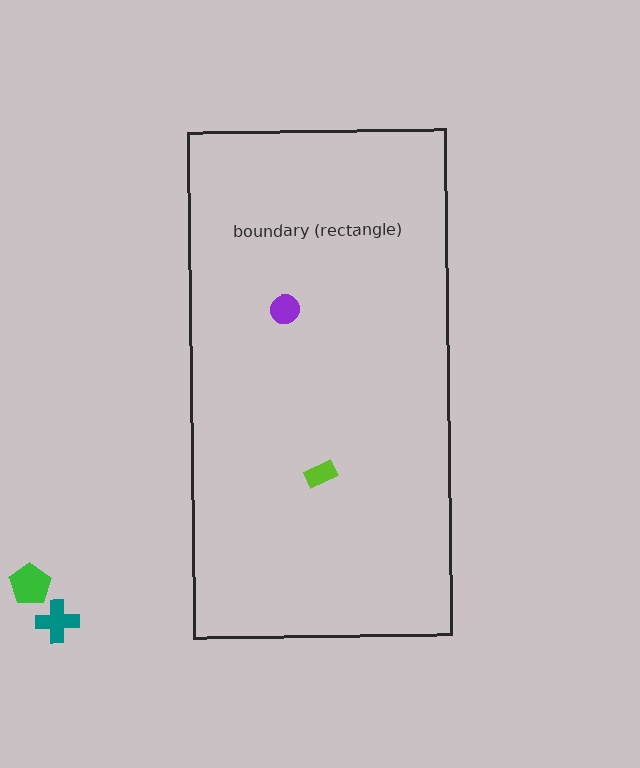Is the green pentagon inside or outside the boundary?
Outside.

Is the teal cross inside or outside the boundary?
Outside.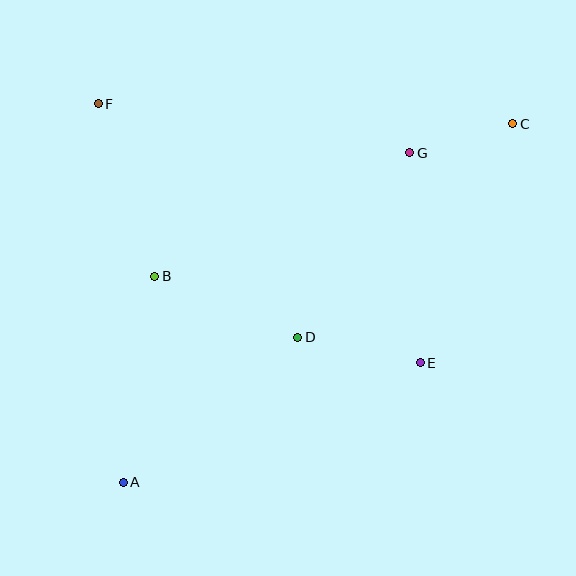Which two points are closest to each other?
Points C and G are closest to each other.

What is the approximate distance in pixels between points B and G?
The distance between B and G is approximately 283 pixels.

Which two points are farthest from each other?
Points A and C are farthest from each other.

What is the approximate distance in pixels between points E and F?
The distance between E and F is approximately 413 pixels.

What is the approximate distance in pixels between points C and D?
The distance between C and D is approximately 303 pixels.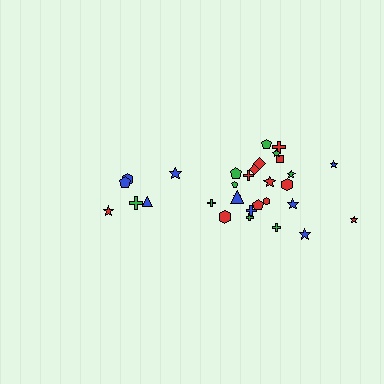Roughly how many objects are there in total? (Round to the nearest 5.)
Roughly 30 objects in total.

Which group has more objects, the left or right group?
The right group.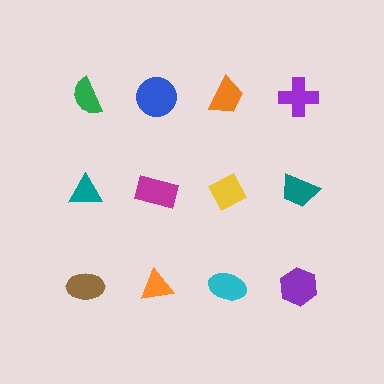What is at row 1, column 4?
A purple cross.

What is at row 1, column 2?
A blue circle.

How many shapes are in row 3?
4 shapes.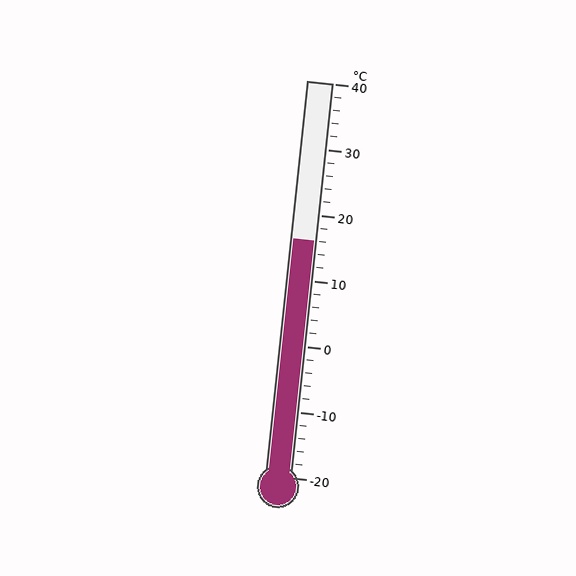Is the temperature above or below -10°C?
The temperature is above -10°C.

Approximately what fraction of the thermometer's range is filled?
The thermometer is filled to approximately 60% of its range.